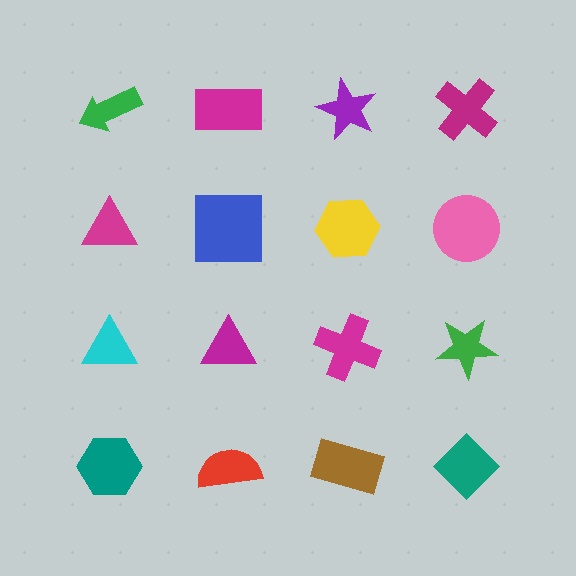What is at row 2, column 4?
A pink circle.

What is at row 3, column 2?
A magenta triangle.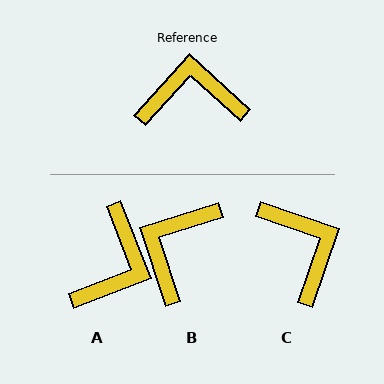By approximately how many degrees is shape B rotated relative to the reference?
Approximately 60 degrees counter-clockwise.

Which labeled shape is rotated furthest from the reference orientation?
A, about 116 degrees away.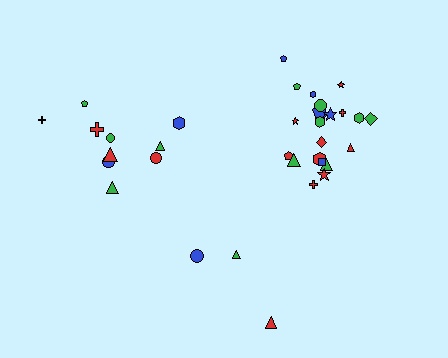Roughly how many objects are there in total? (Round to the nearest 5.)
Roughly 35 objects in total.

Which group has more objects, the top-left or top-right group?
The top-right group.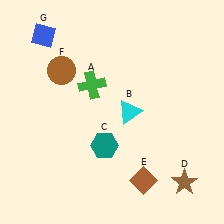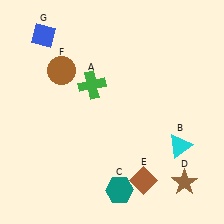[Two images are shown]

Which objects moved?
The objects that moved are: the cyan triangle (B), the teal hexagon (C).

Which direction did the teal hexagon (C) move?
The teal hexagon (C) moved down.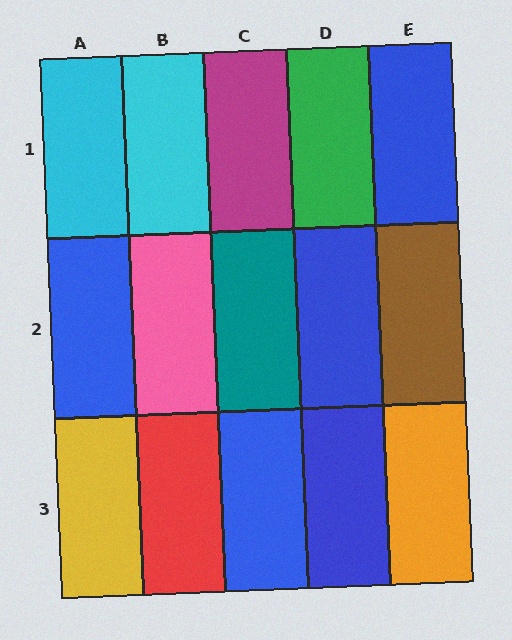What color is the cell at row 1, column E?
Blue.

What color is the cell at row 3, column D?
Blue.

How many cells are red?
1 cell is red.